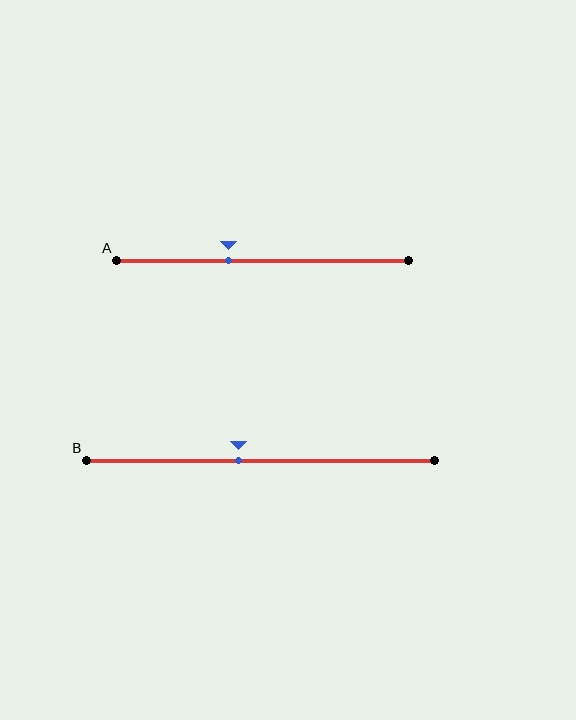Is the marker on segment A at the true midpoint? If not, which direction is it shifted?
No, the marker on segment A is shifted to the left by about 12% of the segment length.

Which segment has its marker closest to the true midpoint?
Segment B has its marker closest to the true midpoint.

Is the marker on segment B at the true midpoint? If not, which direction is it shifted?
No, the marker on segment B is shifted to the left by about 6% of the segment length.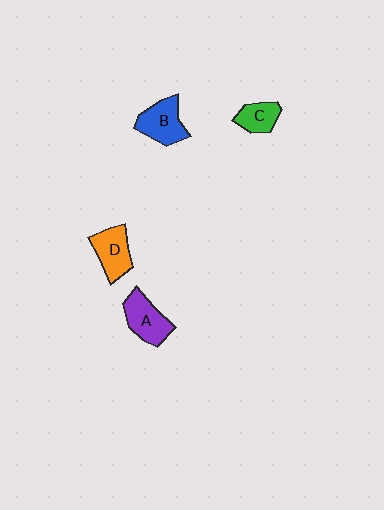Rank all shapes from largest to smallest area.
From largest to smallest: A (purple), B (blue), D (orange), C (green).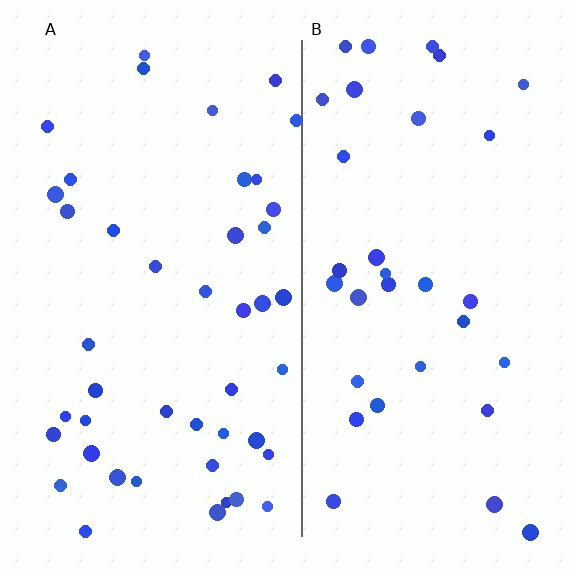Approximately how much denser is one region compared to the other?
Approximately 1.3× — region A over region B.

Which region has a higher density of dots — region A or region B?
A (the left).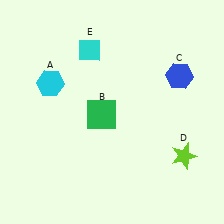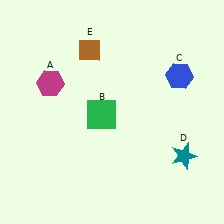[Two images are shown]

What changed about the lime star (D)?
In Image 1, D is lime. In Image 2, it changed to teal.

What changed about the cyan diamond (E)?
In Image 1, E is cyan. In Image 2, it changed to brown.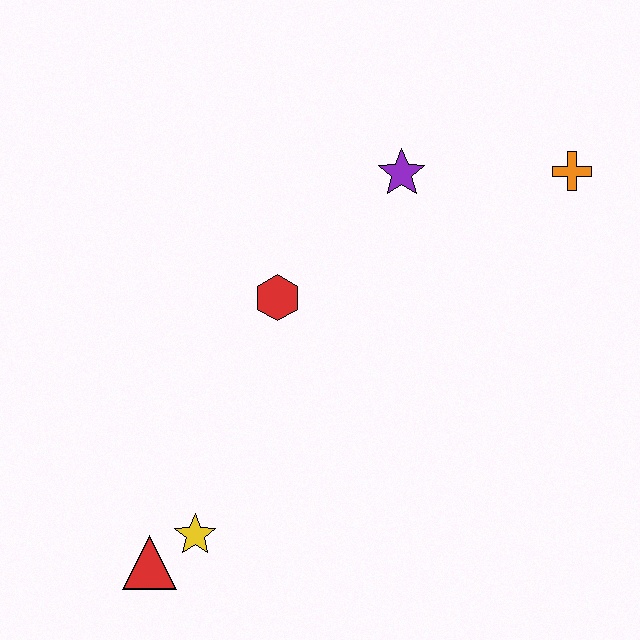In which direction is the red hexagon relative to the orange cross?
The red hexagon is to the left of the orange cross.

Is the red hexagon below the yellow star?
No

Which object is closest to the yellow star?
The red triangle is closest to the yellow star.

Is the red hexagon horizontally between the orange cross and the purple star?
No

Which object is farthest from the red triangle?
The orange cross is farthest from the red triangle.